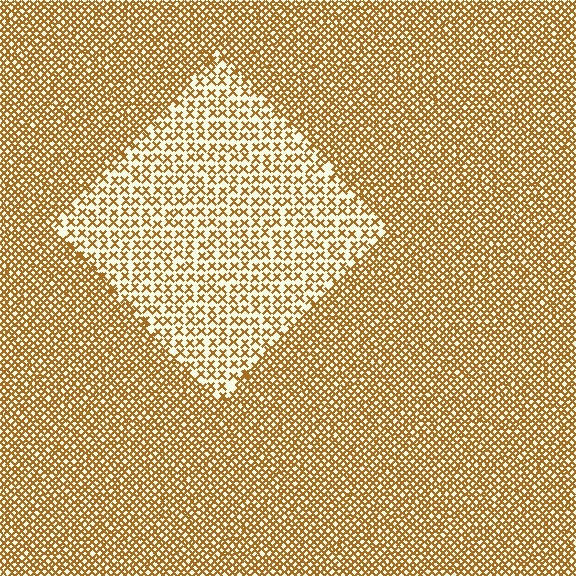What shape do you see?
I see a diamond.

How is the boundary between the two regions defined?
The boundary is defined by a change in element density (approximately 2.2x ratio). All elements are the same color, size, and shape.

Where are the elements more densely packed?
The elements are more densely packed outside the diamond boundary.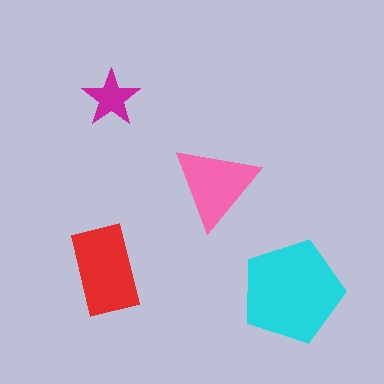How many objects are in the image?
There are 4 objects in the image.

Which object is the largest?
The cyan pentagon.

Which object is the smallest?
The magenta star.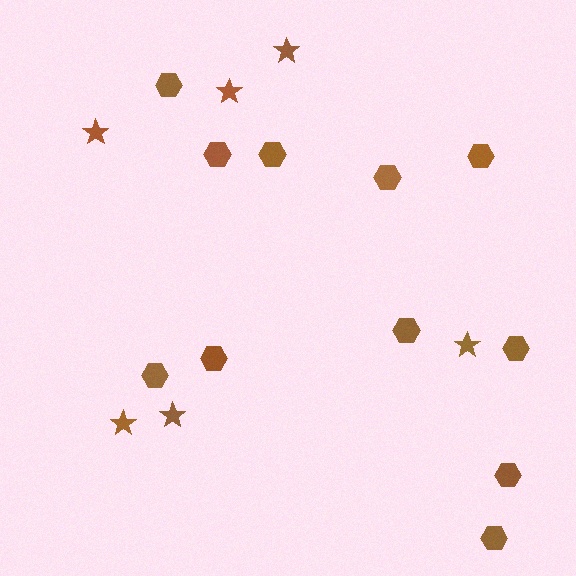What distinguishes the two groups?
There are 2 groups: one group of hexagons (11) and one group of stars (6).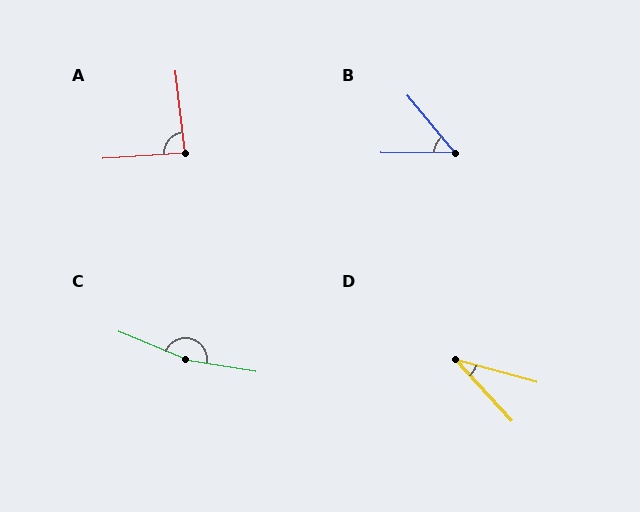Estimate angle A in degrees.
Approximately 87 degrees.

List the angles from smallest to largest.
D (32°), B (50°), A (87°), C (167°).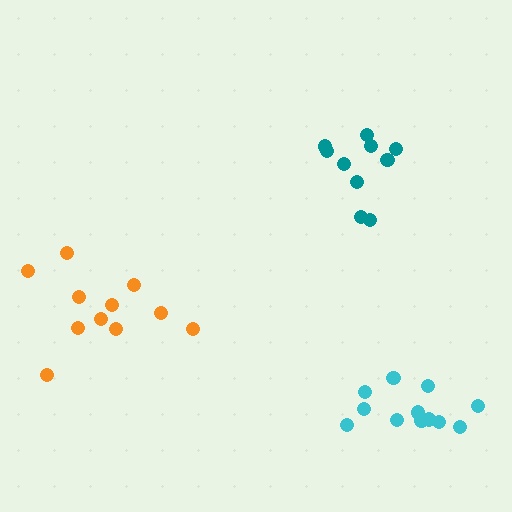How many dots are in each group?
Group 1: 12 dots, Group 2: 10 dots, Group 3: 11 dots (33 total).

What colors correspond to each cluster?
The clusters are colored: cyan, teal, orange.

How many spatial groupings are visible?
There are 3 spatial groupings.